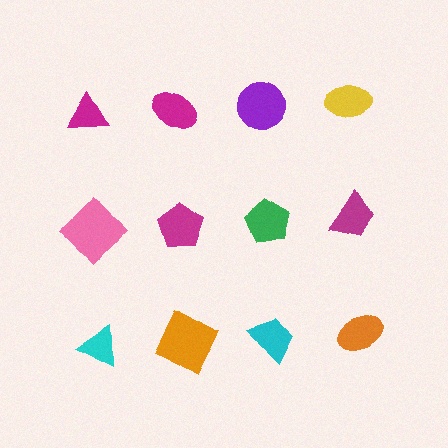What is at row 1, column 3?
A purple circle.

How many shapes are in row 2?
4 shapes.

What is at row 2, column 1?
A pink diamond.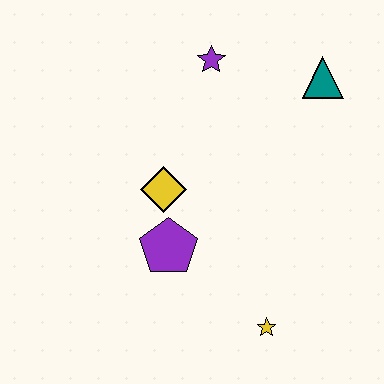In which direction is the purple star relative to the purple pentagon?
The purple star is above the purple pentagon.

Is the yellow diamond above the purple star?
No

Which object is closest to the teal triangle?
The purple star is closest to the teal triangle.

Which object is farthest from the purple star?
The yellow star is farthest from the purple star.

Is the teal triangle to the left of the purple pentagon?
No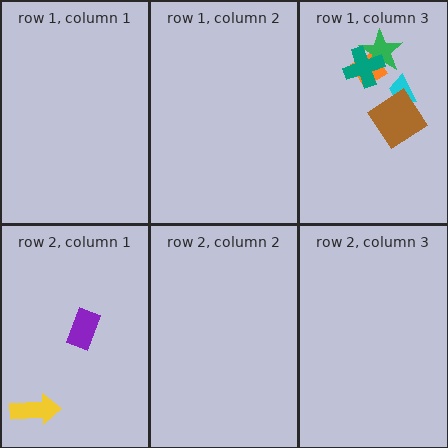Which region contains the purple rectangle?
The row 2, column 1 region.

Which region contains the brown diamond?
The row 1, column 3 region.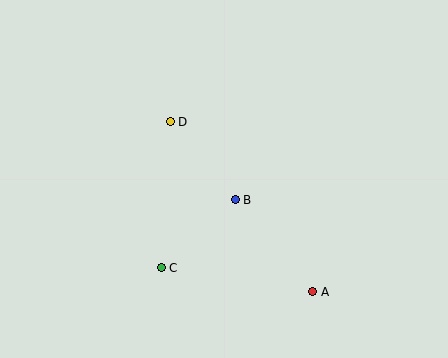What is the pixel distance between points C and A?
The distance between C and A is 153 pixels.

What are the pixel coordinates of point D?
Point D is at (170, 122).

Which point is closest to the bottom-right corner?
Point A is closest to the bottom-right corner.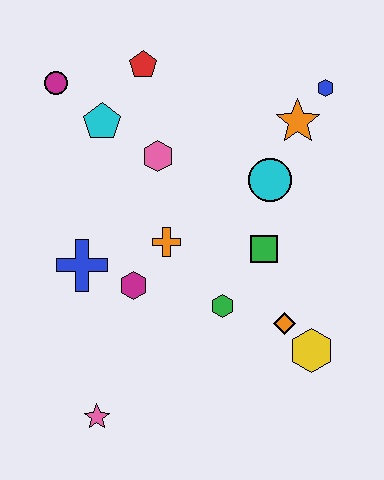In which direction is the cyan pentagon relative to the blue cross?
The cyan pentagon is above the blue cross.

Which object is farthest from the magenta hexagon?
The blue hexagon is farthest from the magenta hexagon.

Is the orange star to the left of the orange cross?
No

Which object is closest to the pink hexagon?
The cyan pentagon is closest to the pink hexagon.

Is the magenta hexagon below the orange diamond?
No